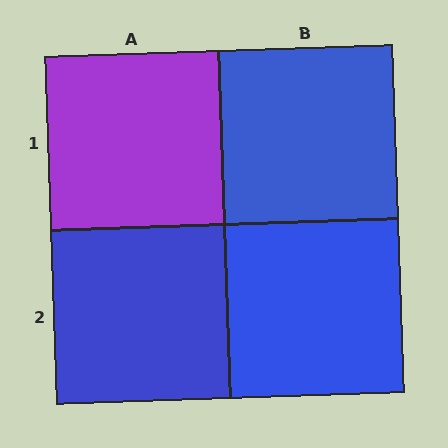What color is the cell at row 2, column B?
Blue.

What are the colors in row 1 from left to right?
Purple, blue.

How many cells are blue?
3 cells are blue.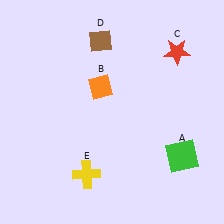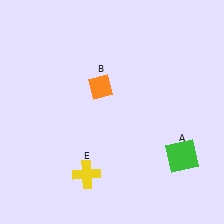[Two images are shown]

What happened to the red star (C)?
The red star (C) was removed in Image 2. It was in the top-right area of Image 1.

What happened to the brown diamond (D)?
The brown diamond (D) was removed in Image 2. It was in the top-left area of Image 1.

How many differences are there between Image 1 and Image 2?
There are 2 differences between the two images.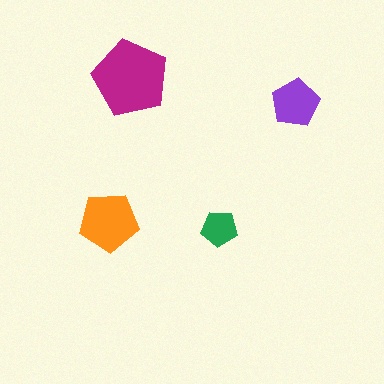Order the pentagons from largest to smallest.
the magenta one, the orange one, the purple one, the green one.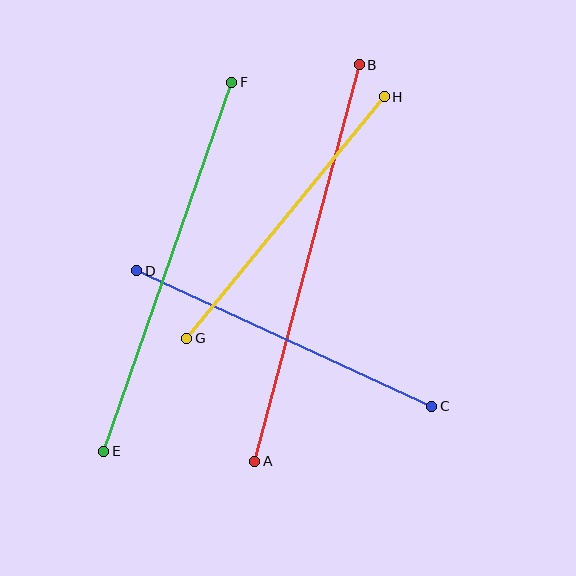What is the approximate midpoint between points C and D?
The midpoint is at approximately (284, 338) pixels.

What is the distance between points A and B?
The distance is approximately 410 pixels.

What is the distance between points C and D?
The distance is approximately 325 pixels.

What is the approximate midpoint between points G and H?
The midpoint is at approximately (285, 217) pixels.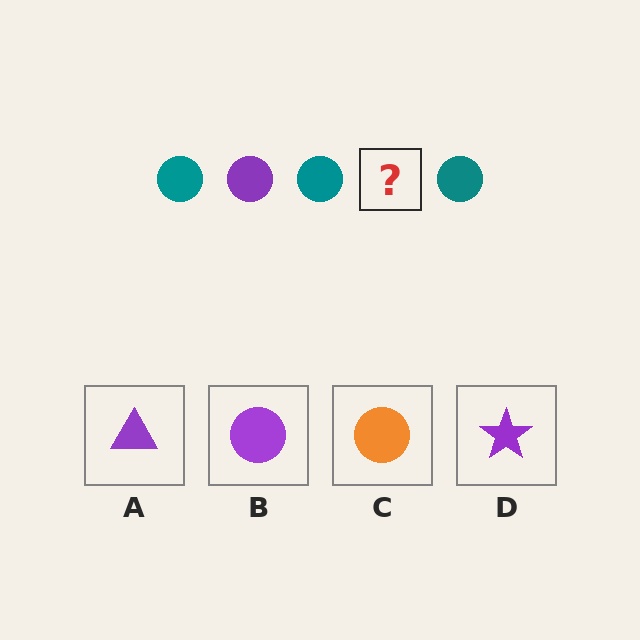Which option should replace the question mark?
Option B.